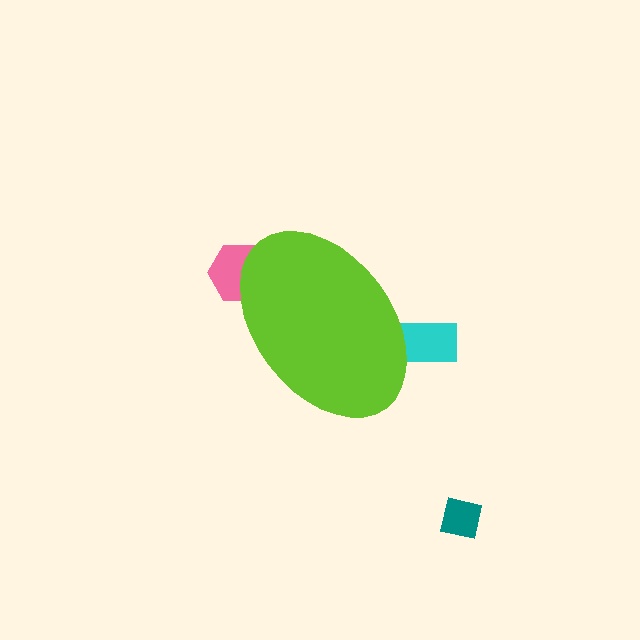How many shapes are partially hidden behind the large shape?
2 shapes are partially hidden.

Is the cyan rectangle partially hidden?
Yes, the cyan rectangle is partially hidden behind the lime ellipse.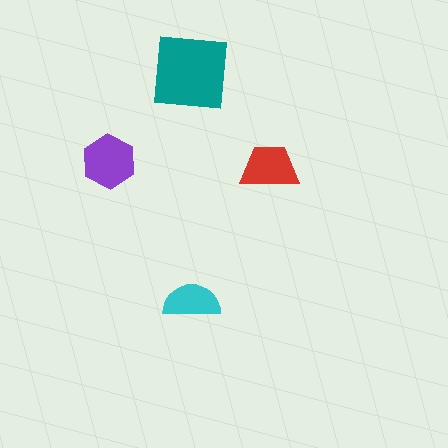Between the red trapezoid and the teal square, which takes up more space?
The teal square.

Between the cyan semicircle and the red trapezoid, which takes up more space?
The red trapezoid.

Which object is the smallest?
The cyan semicircle.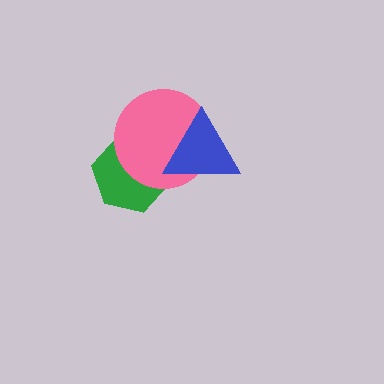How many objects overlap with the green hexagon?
2 objects overlap with the green hexagon.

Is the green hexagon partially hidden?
Yes, it is partially covered by another shape.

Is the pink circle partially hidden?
Yes, it is partially covered by another shape.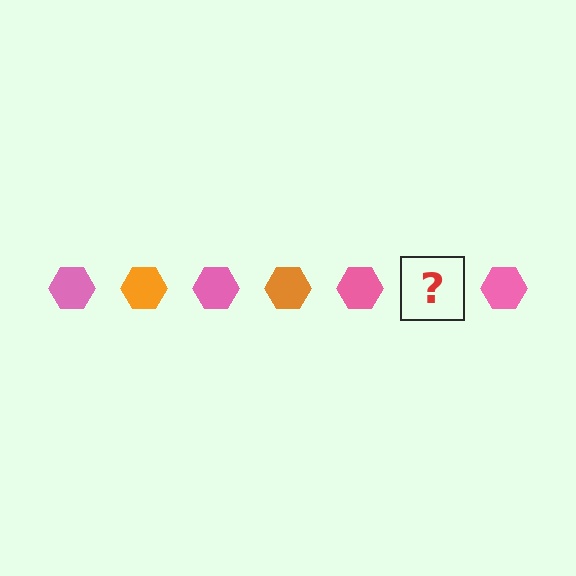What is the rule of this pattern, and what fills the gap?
The rule is that the pattern cycles through pink, orange hexagons. The gap should be filled with an orange hexagon.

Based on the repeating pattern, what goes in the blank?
The blank should be an orange hexagon.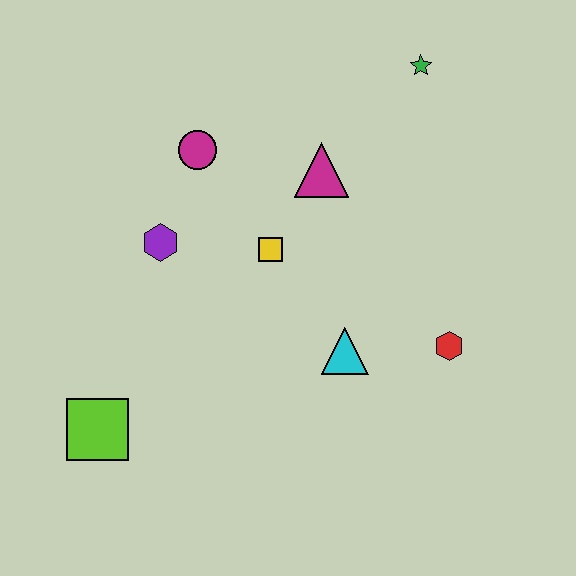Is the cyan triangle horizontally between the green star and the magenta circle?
Yes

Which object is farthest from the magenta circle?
The red hexagon is farthest from the magenta circle.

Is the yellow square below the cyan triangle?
No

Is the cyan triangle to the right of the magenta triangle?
Yes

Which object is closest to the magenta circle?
The purple hexagon is closest to the magenta circle.